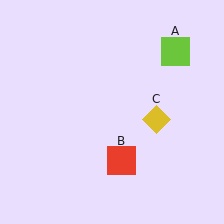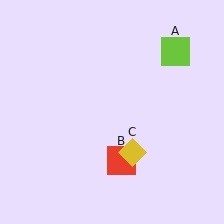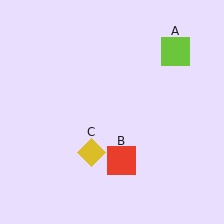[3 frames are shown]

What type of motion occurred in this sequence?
The yellow diamond (object C) rotated clockwise around the center of the scene.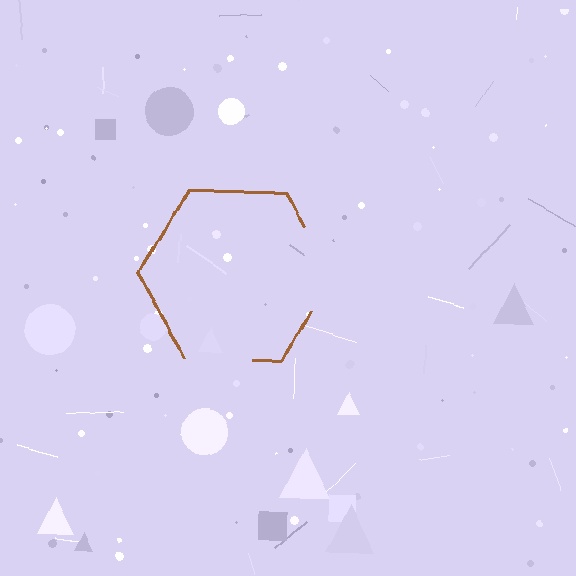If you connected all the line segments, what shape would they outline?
They would outline a hexagon.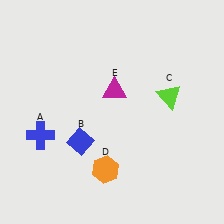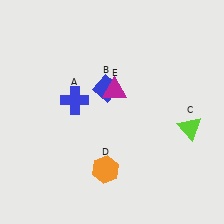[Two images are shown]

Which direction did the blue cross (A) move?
The blue cross (A) moved up.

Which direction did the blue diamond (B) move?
The blue diamond (B) moved up.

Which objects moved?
The objects that moved are: the blue cross (A), the blue diamond (B), the lime triangle (C).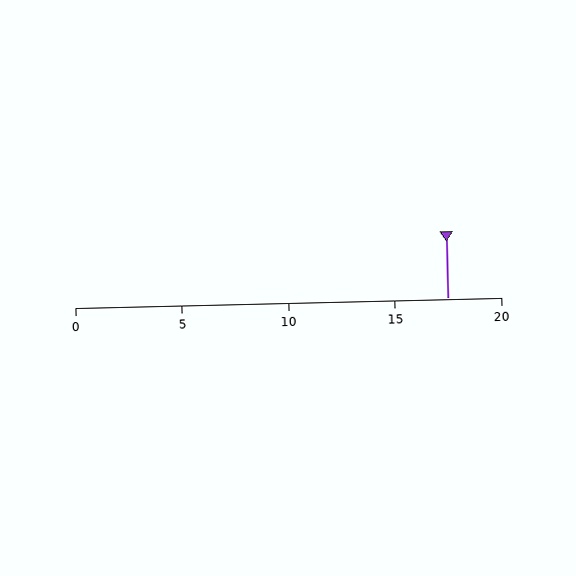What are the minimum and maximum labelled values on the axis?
The axis runs from 0 to 20.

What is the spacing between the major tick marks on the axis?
The major ticks are spaced 5 apart.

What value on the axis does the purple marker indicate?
The marker indicates approximately 17.5.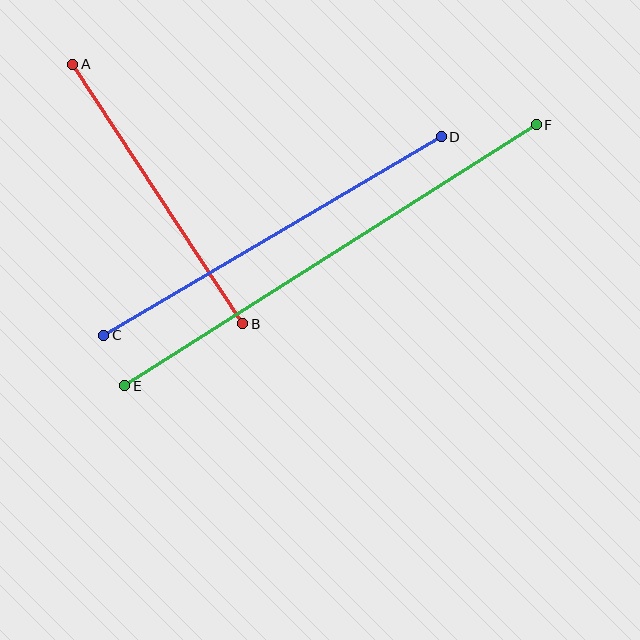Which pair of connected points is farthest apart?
Points E and F are farthest apart.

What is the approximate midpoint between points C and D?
The midpoint is at approximately (273, 236) pixels.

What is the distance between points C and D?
The distance is approximately 391 pixels.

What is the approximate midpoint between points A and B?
The midpoint is at approximately (158, 194) pixels.